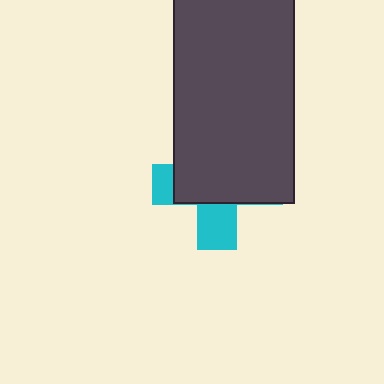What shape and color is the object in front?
The object in front is a dark gray rectangle.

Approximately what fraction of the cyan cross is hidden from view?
Roughly 68% of the cyan cross is hidden behind the dark gray rectangle.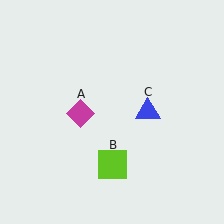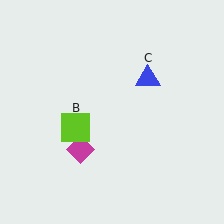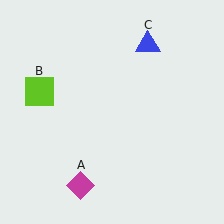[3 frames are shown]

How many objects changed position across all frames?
3 objects changed position: magenta diamond (object A), lime square (object B), blue triangle (object C).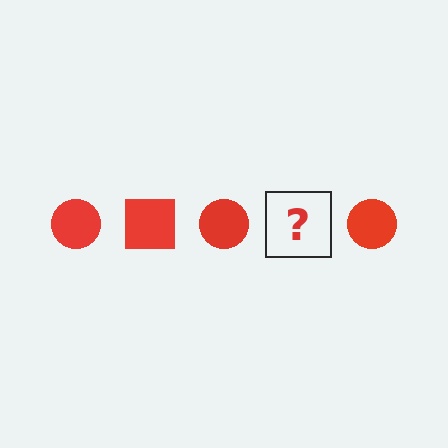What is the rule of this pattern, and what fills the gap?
The rule is that the pattern cycles through circle, square shapes in red. The gap should be filled with a red square.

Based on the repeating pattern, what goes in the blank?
The blank should be a red square.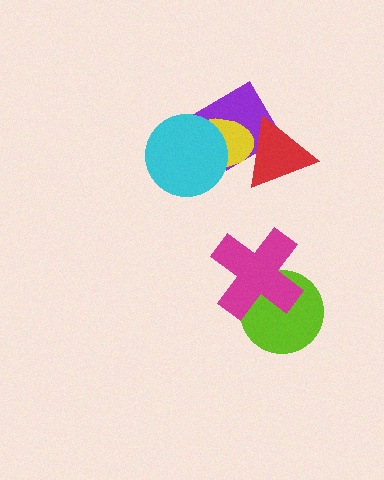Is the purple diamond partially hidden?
Yes, it is partially covered by another shape.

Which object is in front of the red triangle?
The yellow ellipse is in front of the red triangle.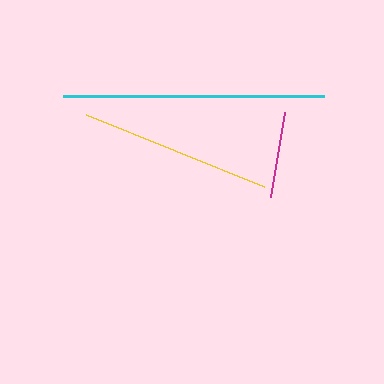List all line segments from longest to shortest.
From longest to shortest: cyan, yellow, magenta.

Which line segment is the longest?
The cyan line is the longest at approximately 261 pixels.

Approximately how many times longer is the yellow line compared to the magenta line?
The yellow line is approximately 2.2 times the length of the magenta line.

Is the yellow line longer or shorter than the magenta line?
The yellow line is longer than the magenta line.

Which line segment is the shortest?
The magenta line is the shortest at approximately 87 pixels.